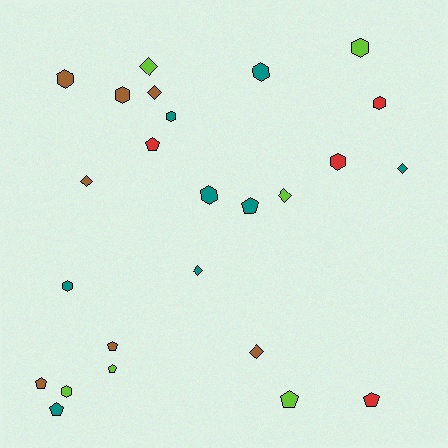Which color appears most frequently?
Teal, with 8 objects.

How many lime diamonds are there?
There are 2 lime diamonds.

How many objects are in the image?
There are 25 objects.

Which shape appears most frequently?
Hexagon, with 10 objects.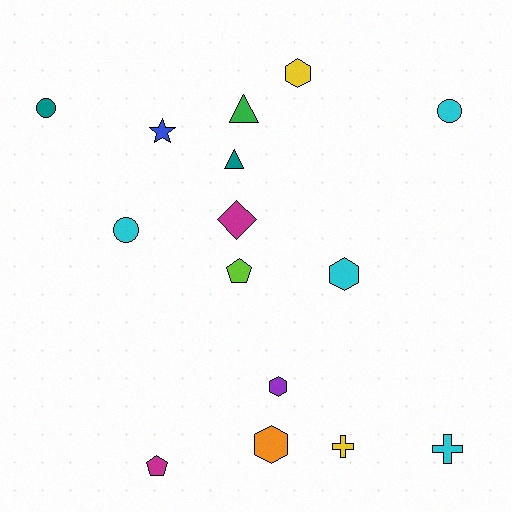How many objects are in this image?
There are 15 objects.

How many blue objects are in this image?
There is 1 blue object.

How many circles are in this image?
There are 3 circles.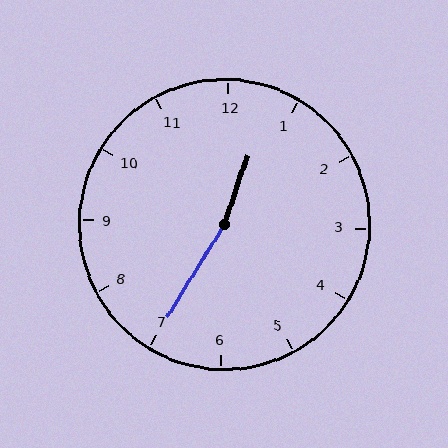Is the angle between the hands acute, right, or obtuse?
It is obtuse.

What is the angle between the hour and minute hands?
Approximately 168 degrees.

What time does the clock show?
12:35.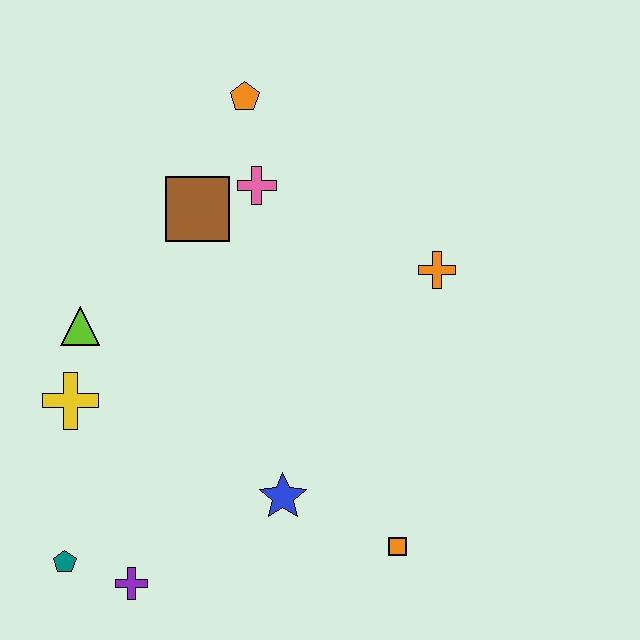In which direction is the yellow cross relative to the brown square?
The yellow cross is below the brown square.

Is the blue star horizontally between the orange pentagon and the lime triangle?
No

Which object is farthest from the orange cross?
The teal pentagon is farthest from the orange cross.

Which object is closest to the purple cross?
The teal pentagon is closest to the purple cross.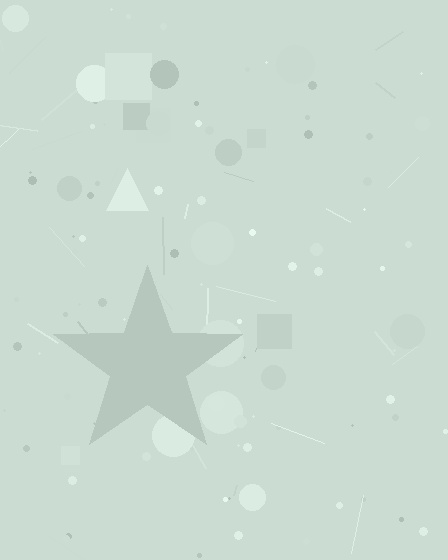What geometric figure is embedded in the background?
A star is embedded in the background.